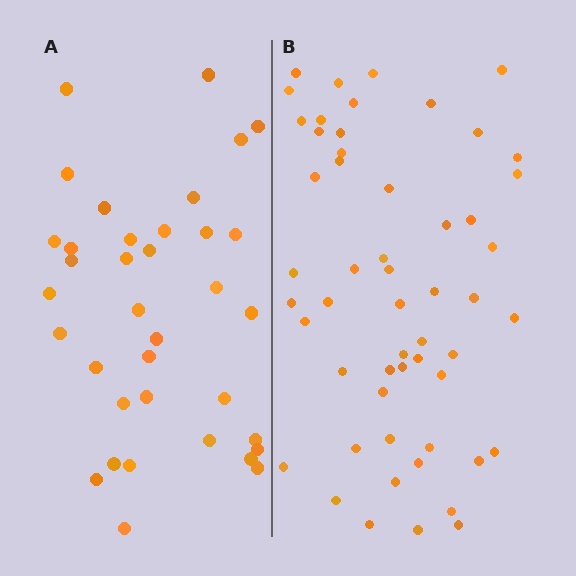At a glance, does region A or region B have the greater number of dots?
Region B (the right region) has more dots.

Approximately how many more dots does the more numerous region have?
Region B has approximately 20 more dots than region A.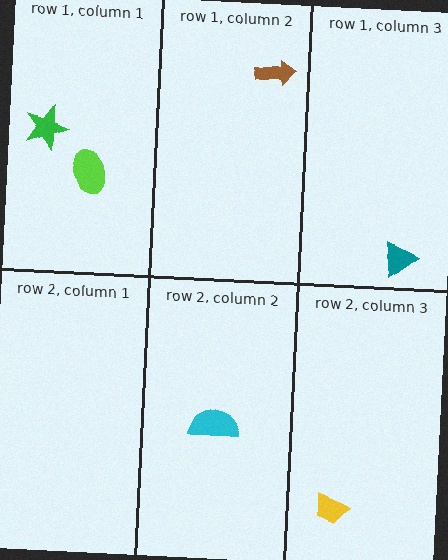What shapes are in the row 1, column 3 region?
The teal triangle.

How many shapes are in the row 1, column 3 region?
1.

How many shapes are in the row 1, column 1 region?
2.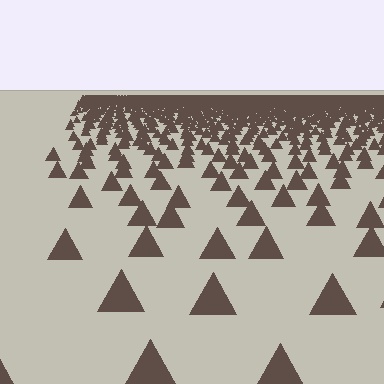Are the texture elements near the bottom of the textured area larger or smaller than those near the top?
Larger. Near the bottom, elements are closer to the viewer and appear at a bigger on-screen size.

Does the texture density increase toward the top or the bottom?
Density increases toward the top.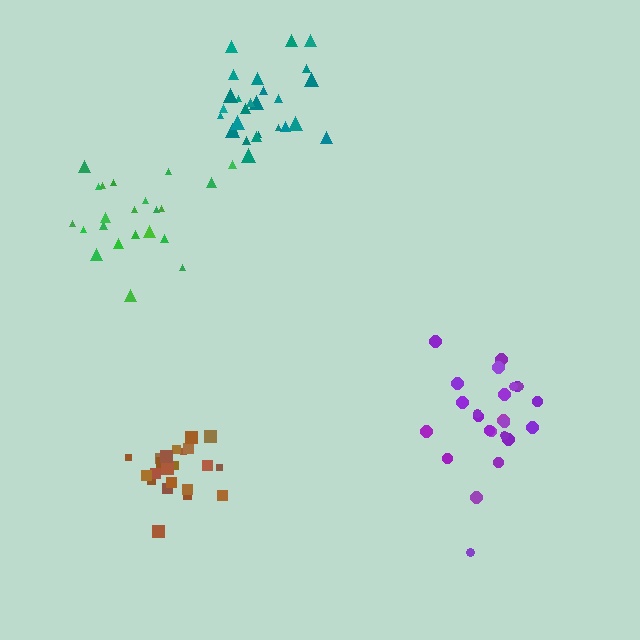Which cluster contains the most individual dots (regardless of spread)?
Teal (27).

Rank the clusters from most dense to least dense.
brown, teal, purple, green.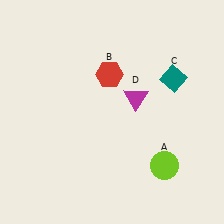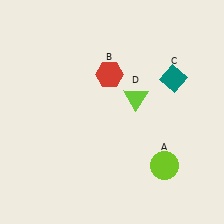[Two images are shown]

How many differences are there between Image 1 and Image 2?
There is 1 difference between the two images.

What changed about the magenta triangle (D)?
In Image 1, D is magenta. In Image 2, it changed to lime.